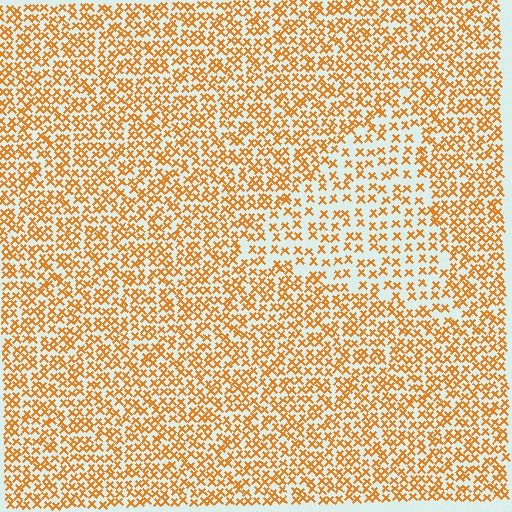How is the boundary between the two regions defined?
The boundary is defined by a change in element density (approximately 1.8x ratio). All elements are the same color, size, and shape.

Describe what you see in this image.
The image contains small orange elements arranged at two different densities. A triangle-shaped region is visible where the elements are less densely packed than the surrounding area.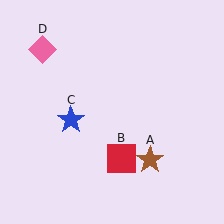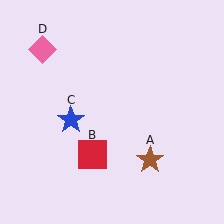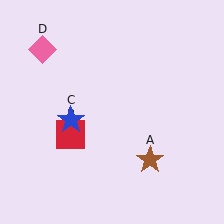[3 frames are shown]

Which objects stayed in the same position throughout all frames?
Brown star (object A) and blue star (object C) and pink diamond (object D) remained stationary.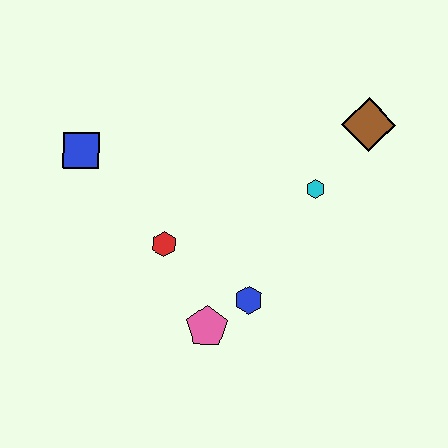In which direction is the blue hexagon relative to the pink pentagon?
The blue hexagon is to the right of the pink pentagon.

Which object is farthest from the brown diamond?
The blue square is farthest from the brown diamond.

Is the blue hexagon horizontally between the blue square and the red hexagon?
No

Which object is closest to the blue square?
The red hexagon is closest to the blue square.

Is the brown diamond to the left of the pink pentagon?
No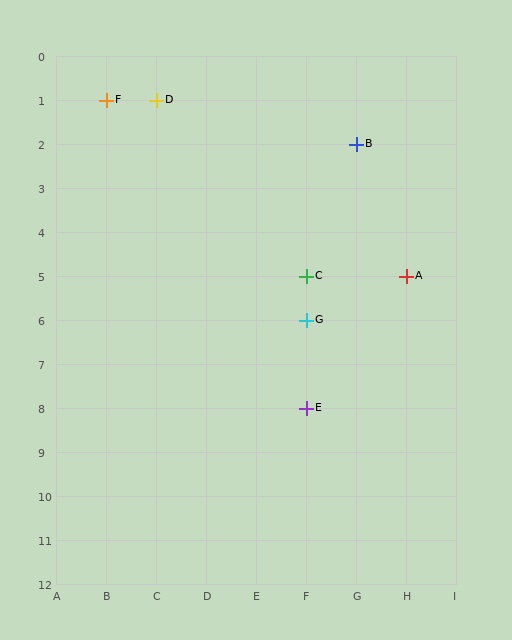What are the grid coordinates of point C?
Point C is at grid coordinates (F, 5).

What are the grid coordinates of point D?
Point D is at grid coordinates (C, 1).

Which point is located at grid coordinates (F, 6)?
Point G is at (F, 6).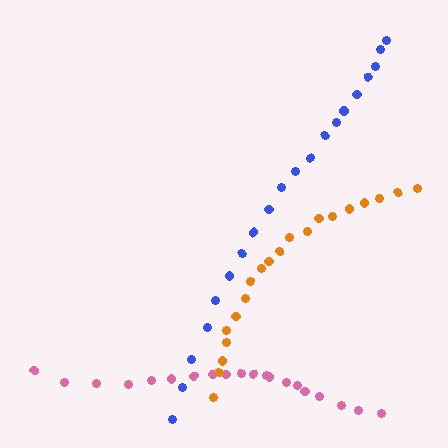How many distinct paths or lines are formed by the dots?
There are 3 distinct paths.